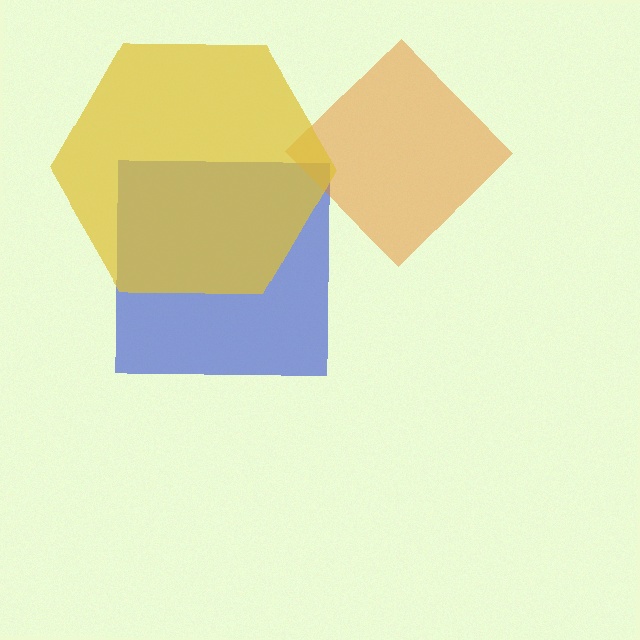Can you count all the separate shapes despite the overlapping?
Yes, there are 3 separate shapes.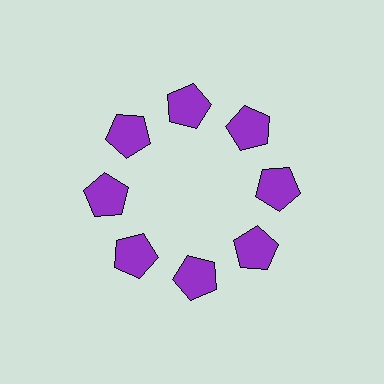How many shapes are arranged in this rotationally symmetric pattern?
There are 8 shapes, arranged in 8 groups of 1.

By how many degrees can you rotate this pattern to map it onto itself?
The pattern maps onto itself every 45 degrees of rotation.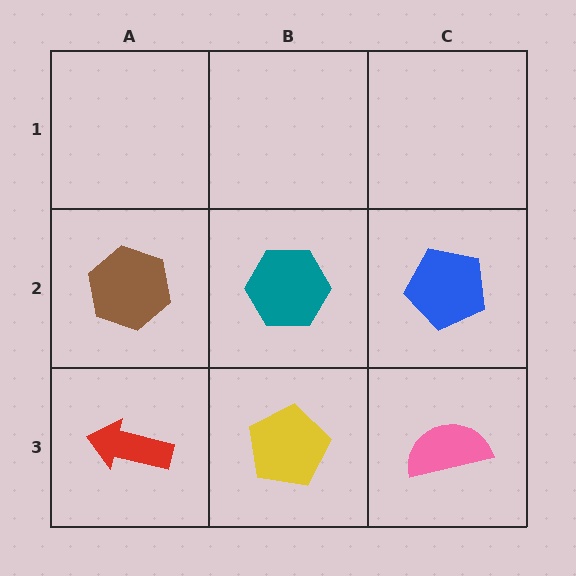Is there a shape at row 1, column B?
No, that cell is empty.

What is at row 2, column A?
A brown hexagon.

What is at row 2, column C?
A blue pentagon.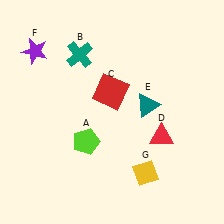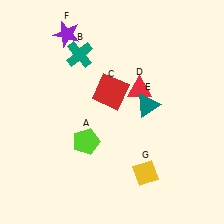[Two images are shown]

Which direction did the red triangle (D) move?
The red triangle (D) moved up.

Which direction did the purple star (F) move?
The purple star (F) moved right.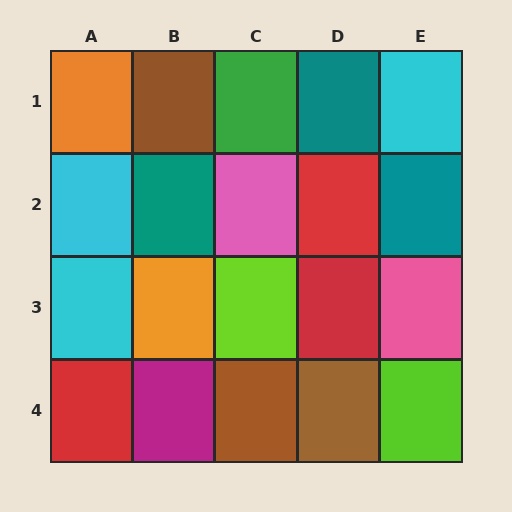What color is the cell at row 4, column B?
Magenta.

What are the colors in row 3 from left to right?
Cyan, orange, lime, red, pink.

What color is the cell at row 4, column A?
Red.